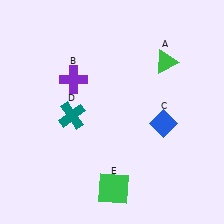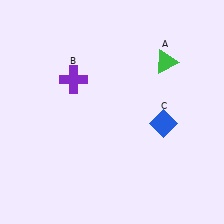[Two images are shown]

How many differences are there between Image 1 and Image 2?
There are 2 differences between the two images.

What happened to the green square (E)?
The green square (E) was removed in Image 2. It was in the bottom-right area of Image 1.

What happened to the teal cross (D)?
The teal cross (D) was removed in Image 2. It was in the bottom-left area of Image 1.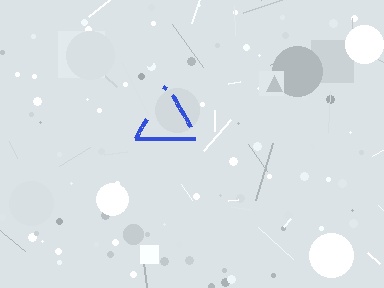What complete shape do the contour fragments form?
The contour fragments form a triangle.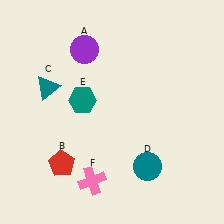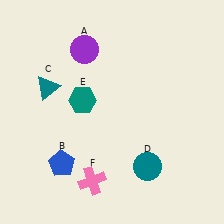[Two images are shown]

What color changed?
The pentagon (B) changed from red in Image 1 to blue in Image 2.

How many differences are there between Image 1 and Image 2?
There is 1 difference between the two images.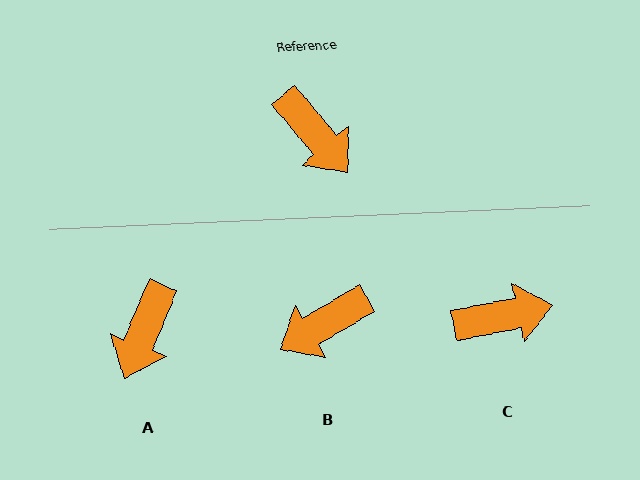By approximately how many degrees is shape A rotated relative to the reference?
Approximately 62 degrees clockwise.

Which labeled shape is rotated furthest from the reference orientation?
B, about 99 degrees away.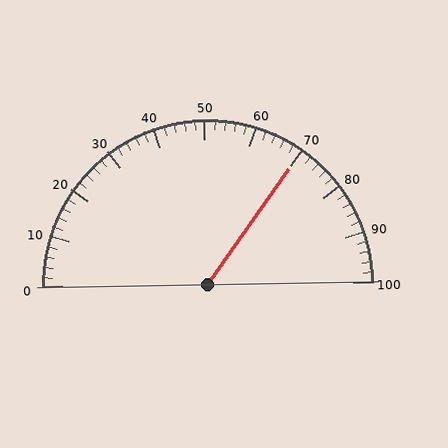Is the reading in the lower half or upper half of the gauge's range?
The reading is in the upper half of the range (0 to 100).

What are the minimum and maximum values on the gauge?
The gauge ranges from 0 to 100.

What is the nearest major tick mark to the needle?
The nearest major tick mark is 70.